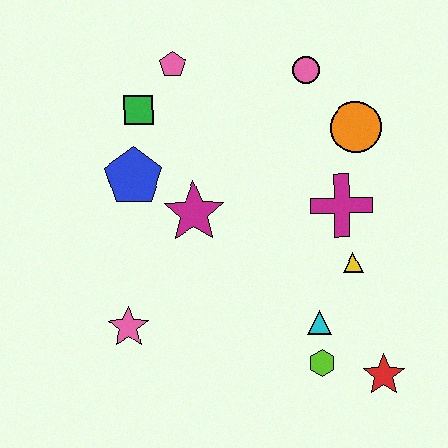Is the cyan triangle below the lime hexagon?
No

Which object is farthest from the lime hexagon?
The pink pentagon is farthest from the lime hexagon.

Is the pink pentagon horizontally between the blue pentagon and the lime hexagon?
Yes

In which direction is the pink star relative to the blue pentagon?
The pink star is below the blue pentagon.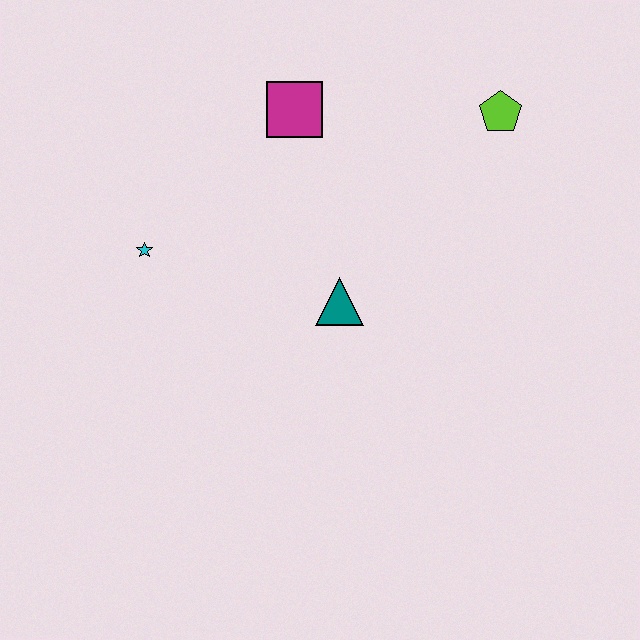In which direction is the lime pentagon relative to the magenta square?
The lime pentagon is to the right of the magenta square.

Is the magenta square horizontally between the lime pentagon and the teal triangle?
No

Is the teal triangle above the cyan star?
No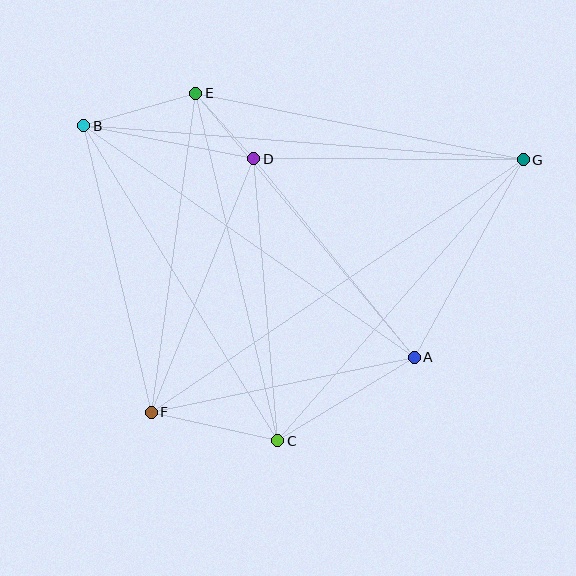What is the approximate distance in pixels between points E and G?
The distance between E and G is approximately 334 pixels.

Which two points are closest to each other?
Points D and E are closest to each other.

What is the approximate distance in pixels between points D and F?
The distance between D and F is approximately 273 pixels.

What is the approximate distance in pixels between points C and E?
The distance between C and E is approximately 357 pixels.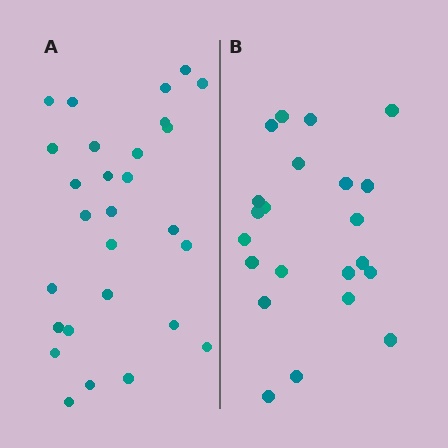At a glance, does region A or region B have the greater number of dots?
Region A (the left region) has more dots.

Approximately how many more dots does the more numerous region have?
Region A has about 6 more dots than region B.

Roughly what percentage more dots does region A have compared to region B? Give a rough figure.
About 25% more.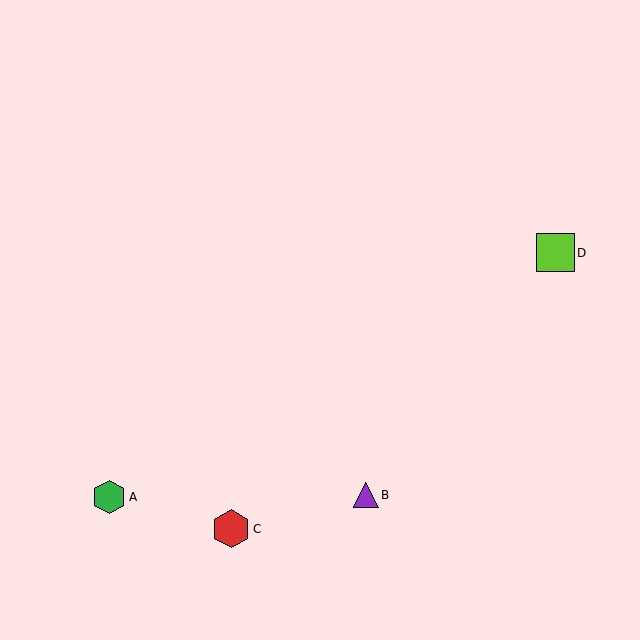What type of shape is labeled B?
Shape B is a purple triangle.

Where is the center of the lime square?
The center of the lime square is at (555, 253).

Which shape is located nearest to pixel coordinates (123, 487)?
The green hexagon (labeled A) at (109, 497) is nearest to that location.